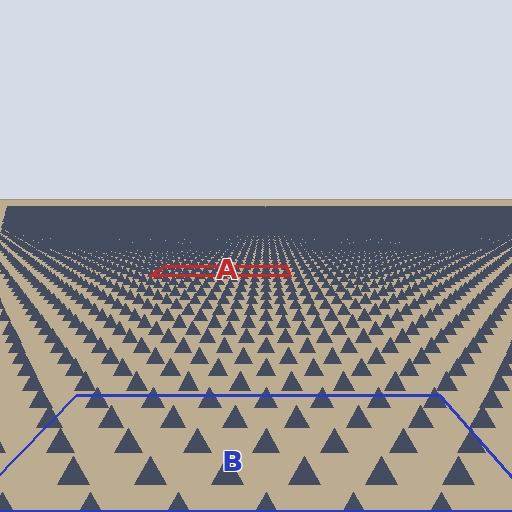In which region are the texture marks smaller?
The texture marks are smaller in region A, because it is farther away.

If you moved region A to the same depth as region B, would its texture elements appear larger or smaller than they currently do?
They would appear larger. At a closer depth, the same texture elements are projected at a bigger on-screen size.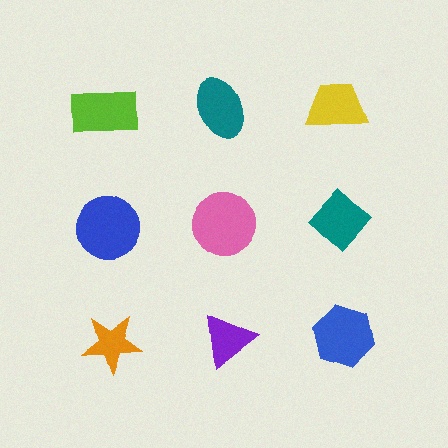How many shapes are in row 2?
3 shapes.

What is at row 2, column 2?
A pink circle.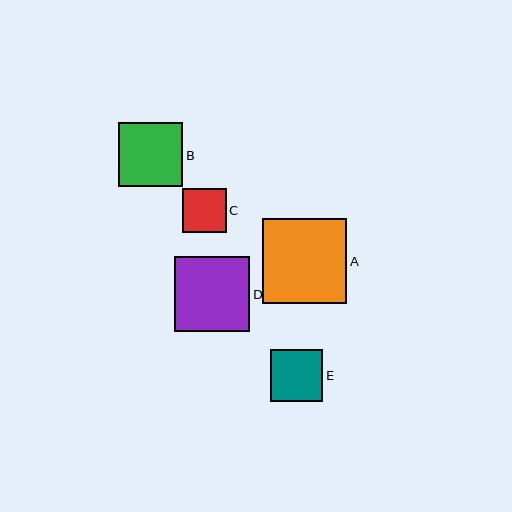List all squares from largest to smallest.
From largest to smallest: A, D, B, E, C.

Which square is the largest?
Square A is the largest with a size of approximately 84 pixels.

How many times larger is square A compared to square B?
Square A is approximately 1.3 times the size of square B.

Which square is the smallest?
Square C is the smallest with a size of approximately 44 pixels.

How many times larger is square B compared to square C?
Square B is approximately 1.5 times the size of square C.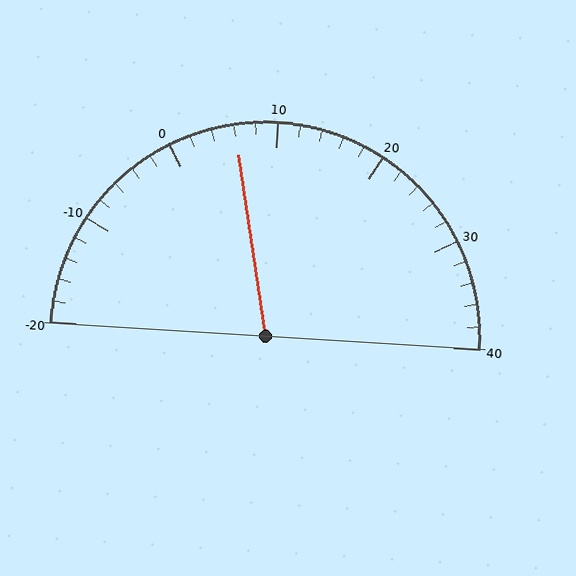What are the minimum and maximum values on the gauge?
The gauge ranges from -20 to 40.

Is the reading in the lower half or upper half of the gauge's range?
The reading is in the lower half of the range (-20 to 40).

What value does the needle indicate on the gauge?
The needle indicates approximately 6.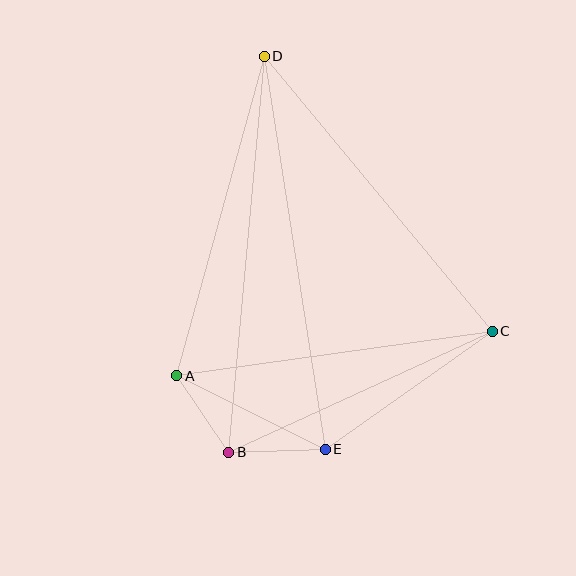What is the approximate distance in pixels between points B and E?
The distance between B and E is approximately 97 pixels.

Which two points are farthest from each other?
Points D and E are farthest from each other.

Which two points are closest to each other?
Points A and B are closest to each other.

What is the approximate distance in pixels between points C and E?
The distance between C and E is approximately 205 pixels.